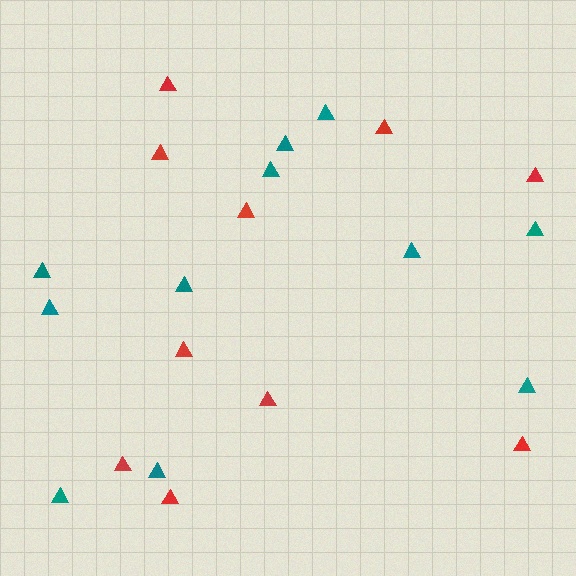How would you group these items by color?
There are 2 groups: one group of red triangles (10) and one group of teal triangles (11).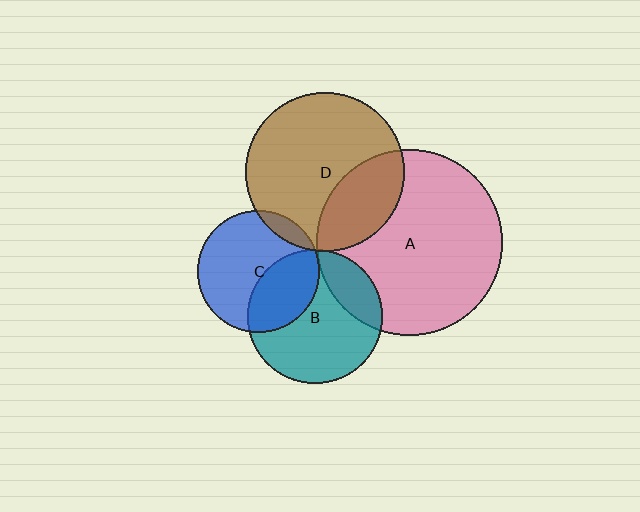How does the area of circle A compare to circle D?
Approximately 1.4 times.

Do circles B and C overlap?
Yes.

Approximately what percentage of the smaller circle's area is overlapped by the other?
Approximately 35%.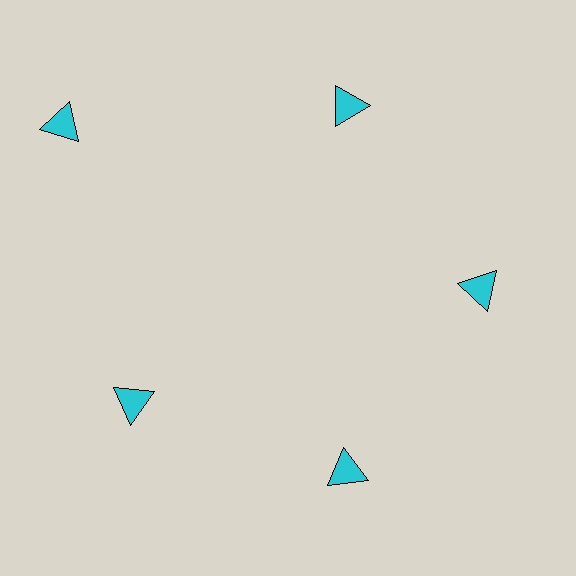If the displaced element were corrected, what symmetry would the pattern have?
It would have 5-fold rotational symmetry — the pattern would map onto itself every 72 degrees.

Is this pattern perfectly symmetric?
No. The 5 cyan triangles are arranged in a ring, but one element near the 10 o'clock position is pushed outward from the center, breaking the 5-fold rotational symmetry.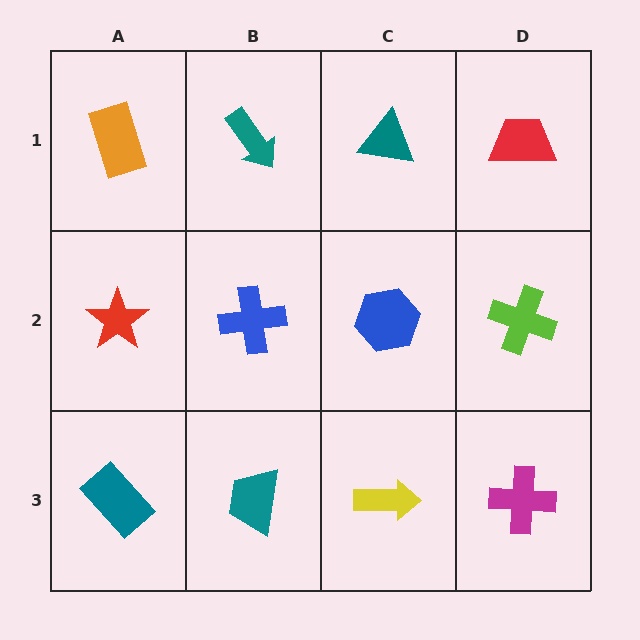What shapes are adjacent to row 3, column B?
A blue cross (row 2, column B), a teal rectangle (row 3, column A), a yellow arrow (row 3, column C).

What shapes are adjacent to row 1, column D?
A lime cross (row 2, column D), a teal triangle (row 1, column C).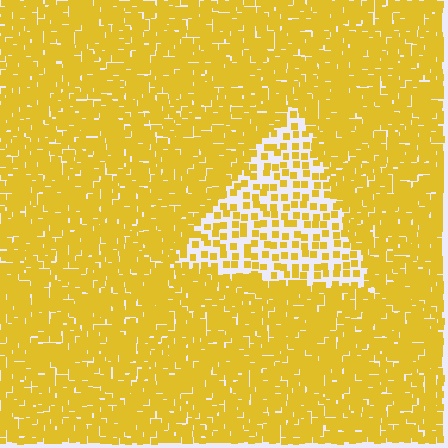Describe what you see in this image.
The image contains small yellow elements arranged at two different densities. A triangle-shaped region is visible where the elements are less densely packed than the surrounding area.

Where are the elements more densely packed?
The elements are more densely packed outside the triangle boundary.